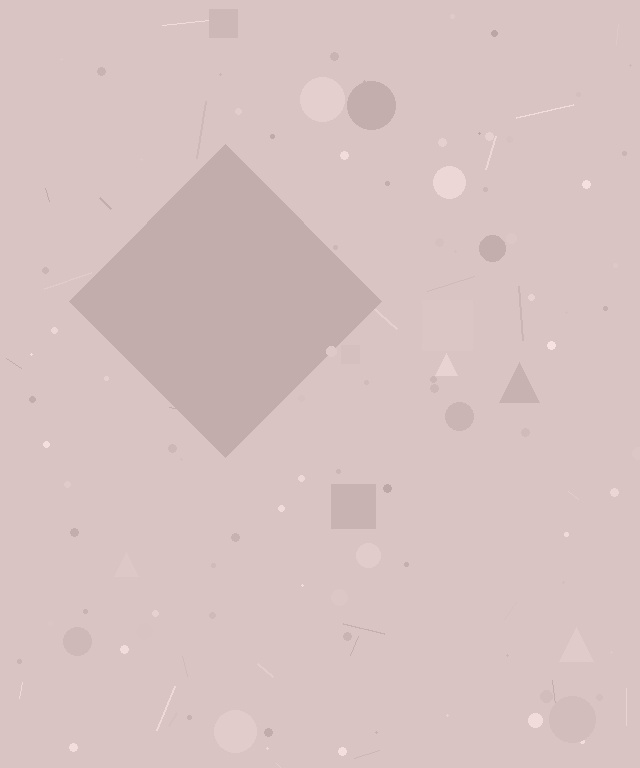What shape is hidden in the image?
A diamond is hidden in the image.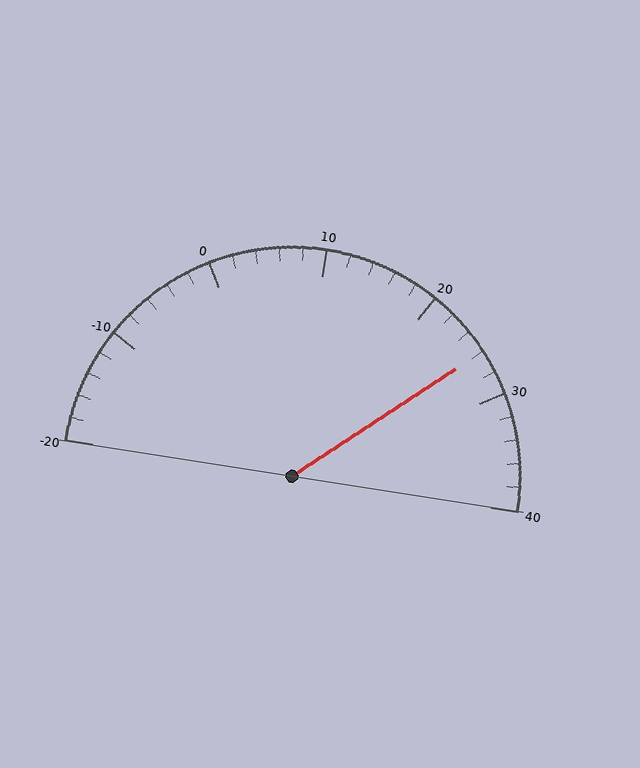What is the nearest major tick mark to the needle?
The nearest major tick mark is 30.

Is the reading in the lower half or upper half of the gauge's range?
The reading is in the upper half of the range (-20 to 40).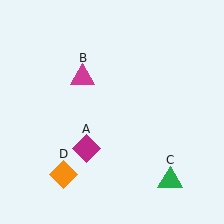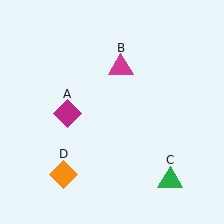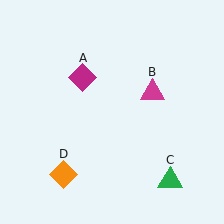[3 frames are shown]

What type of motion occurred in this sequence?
The magenta diamond (object A), magenta triangle (object B) rotated clockwise around the center of the scene.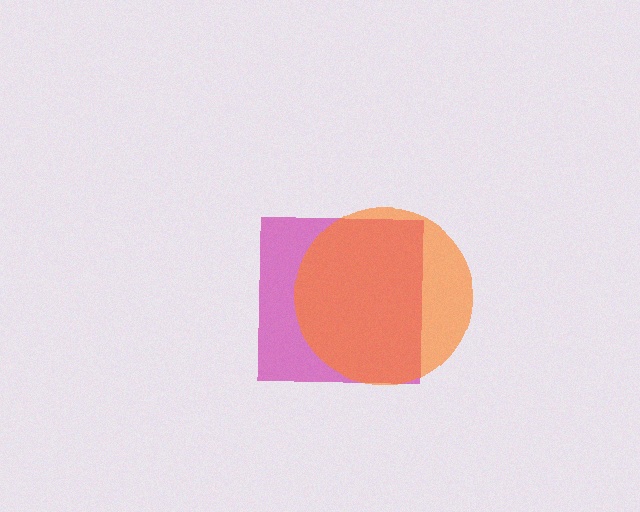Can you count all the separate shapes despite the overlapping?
Yes, there are 2 separate shapes.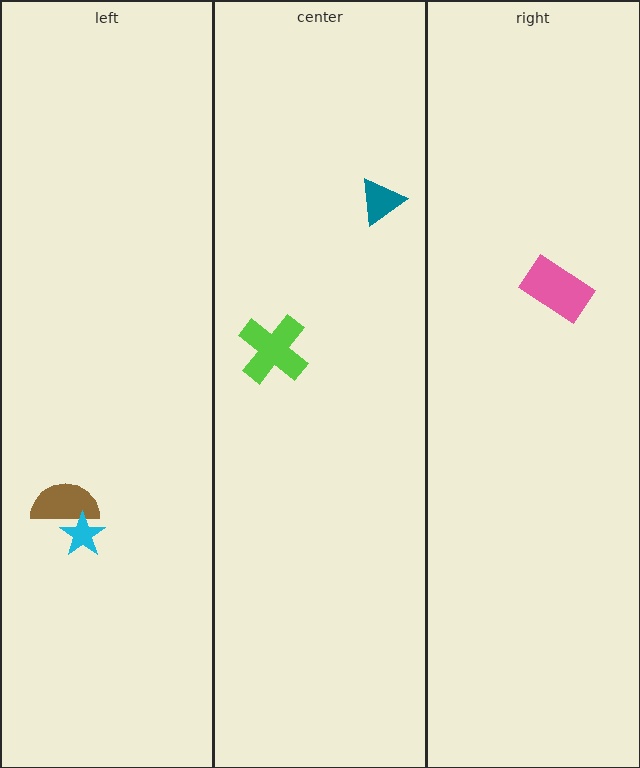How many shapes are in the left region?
2.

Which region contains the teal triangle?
The center region.